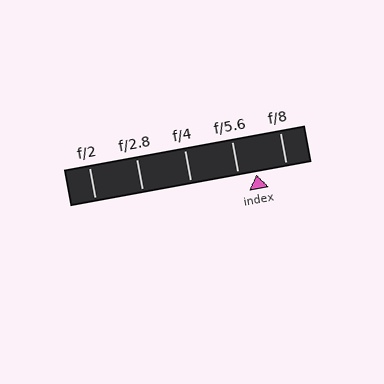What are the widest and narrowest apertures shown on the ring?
The widest aperture shown is f/2 and the narrowest is f/8.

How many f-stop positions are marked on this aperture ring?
There are 5 f-stop positions marked.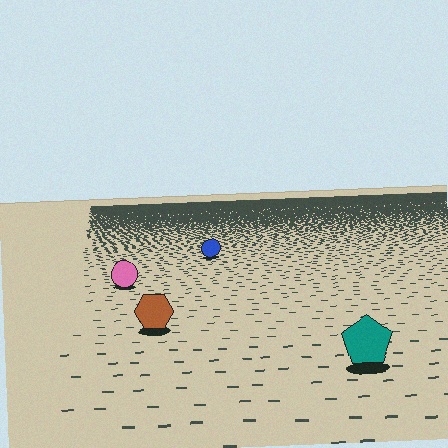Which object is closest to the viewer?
The teal pentagon is closest. The texture marks near it are larger and more spread out.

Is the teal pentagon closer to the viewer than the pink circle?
Yes. The teal pentagon is closer — you can tell from the texture gradient: the ground texture is coarser near it.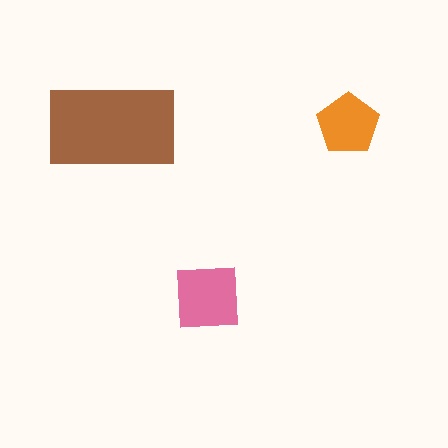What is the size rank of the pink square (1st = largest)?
2nd.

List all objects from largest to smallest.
The brown rectangle, the pink square, the orange pentagon.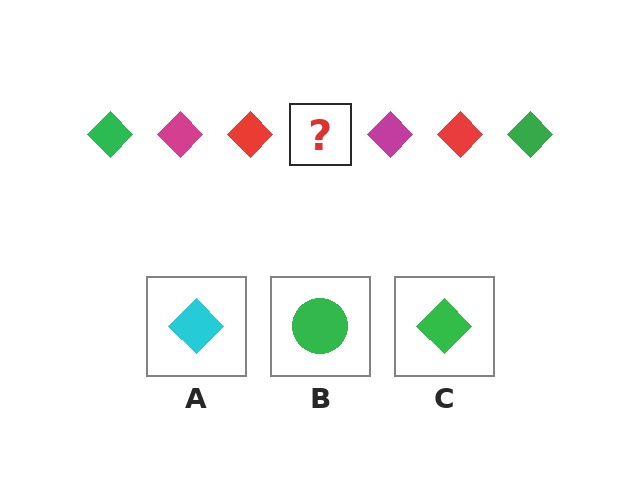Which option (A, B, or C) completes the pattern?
C.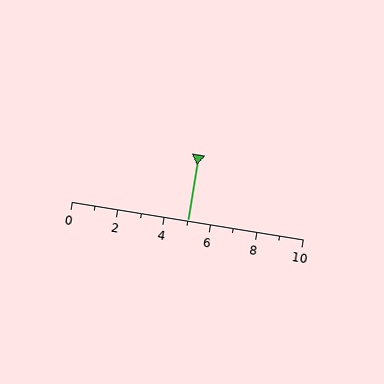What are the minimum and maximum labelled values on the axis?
The axis runs from 0 to 10.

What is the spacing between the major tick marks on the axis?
The major ticks are spaced 2 apart.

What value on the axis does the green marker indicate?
The marker indicates approximately 5.